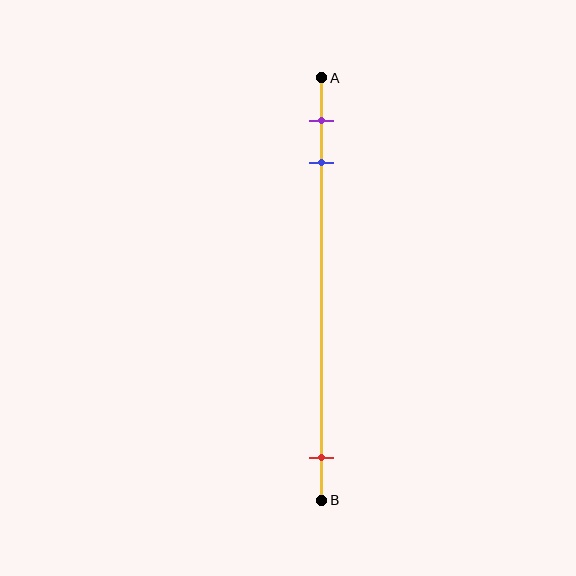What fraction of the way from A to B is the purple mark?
The purple mark is approximately 10% (0.1) of the way from A to B.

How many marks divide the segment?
There are 3 marks dividing the segment.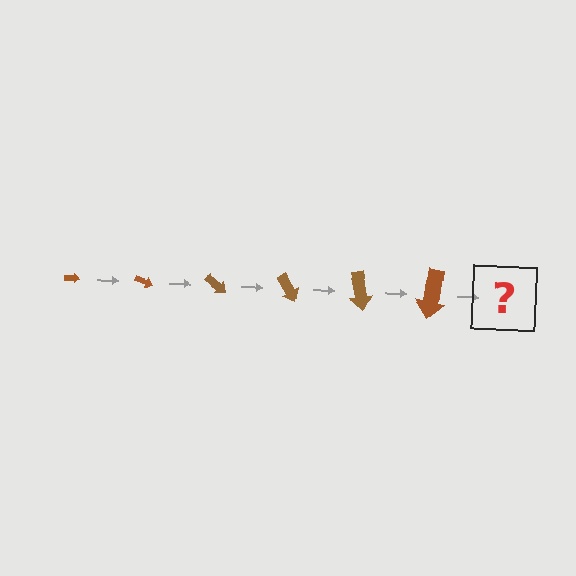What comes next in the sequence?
The next element should be an arrow, larger than the previous one and rotated 120 degrees from the start.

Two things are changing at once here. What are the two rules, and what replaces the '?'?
The two rules are that the arrow grows larger each step and it rotates 20 degrees each step. The '?' should be an arrow, larger than the previous one and rotated 120 degrees from the start.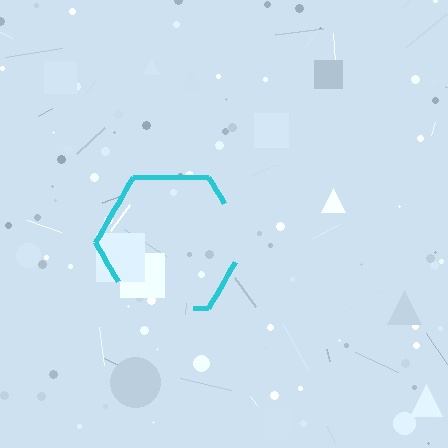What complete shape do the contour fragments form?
The contour fragments form a hexagon.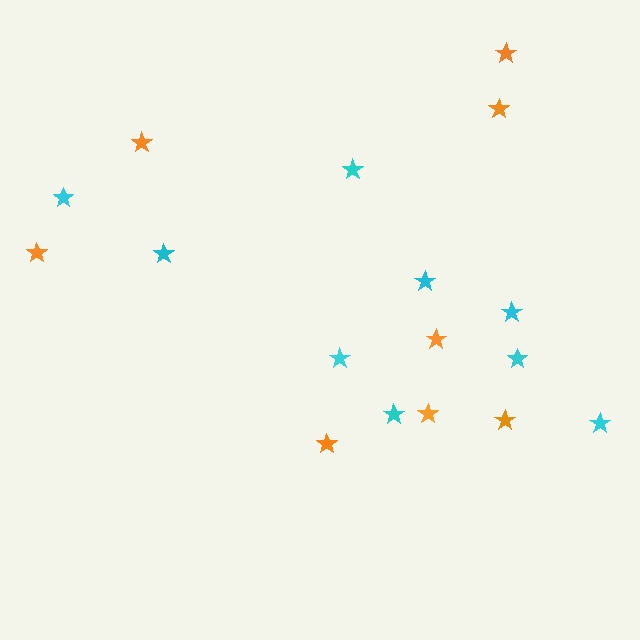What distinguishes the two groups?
There are 2 groups: one group of orange stars (8) and one group of cyan stars (9).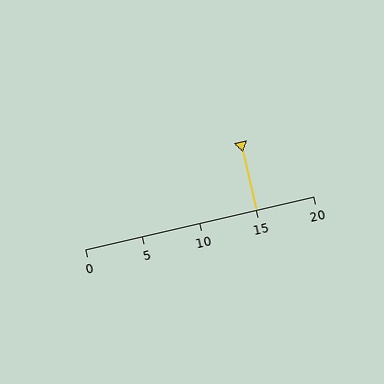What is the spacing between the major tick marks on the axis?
The major ticks are spaced 5 apart.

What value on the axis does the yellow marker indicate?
The marker indicates approximately 15.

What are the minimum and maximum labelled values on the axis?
The axis runs from 0 to 20.